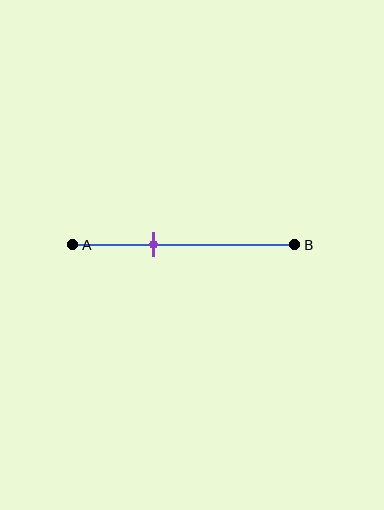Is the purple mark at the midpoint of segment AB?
No, the mark is at about 35% from A, not at the 50% midpoint.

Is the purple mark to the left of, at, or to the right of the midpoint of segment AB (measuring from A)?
The purple mark is to the left of the midpoint of segment AB.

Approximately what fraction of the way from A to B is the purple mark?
The purple mark is approximately 35% of the way from A to B.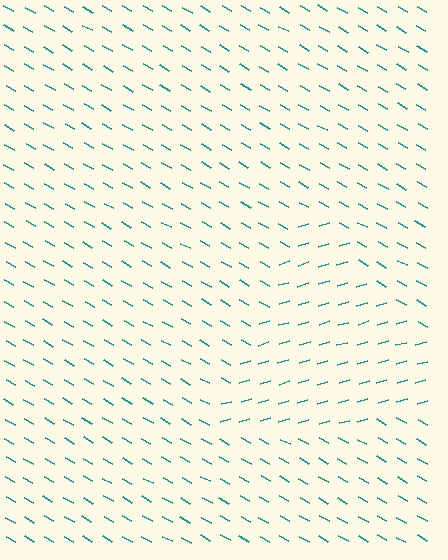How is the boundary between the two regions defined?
The boundary is defined purely by a change in line orientation (approximately 45 degrees difference). All lines are the same color and thickness.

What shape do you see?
I see a triangle.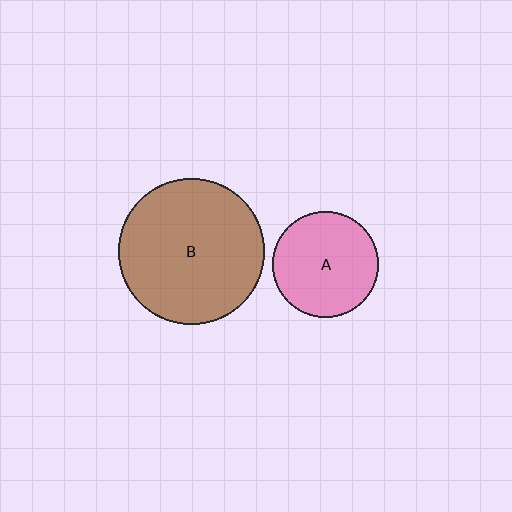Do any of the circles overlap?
No, none of the circles overlap.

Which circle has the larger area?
Circle B (brown).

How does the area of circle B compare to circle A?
Approximately 1.9 times.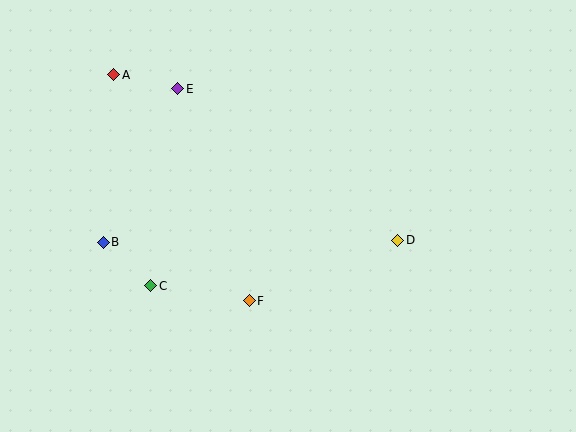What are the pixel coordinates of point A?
Point A is at (114, 75).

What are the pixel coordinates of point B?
Point B is at (103, 242).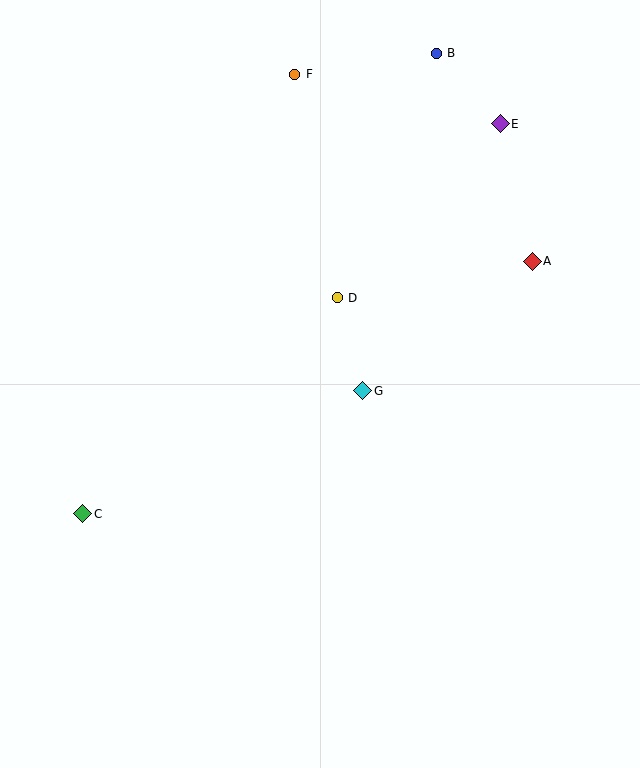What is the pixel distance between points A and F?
The distance between A and F is 303 pixels.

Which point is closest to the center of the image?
Point G at (363, 391) is closest to the center.